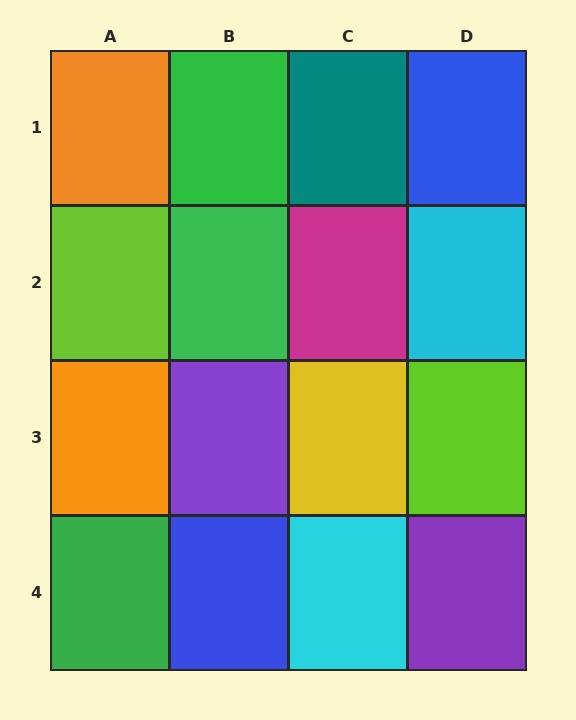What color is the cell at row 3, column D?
Lime.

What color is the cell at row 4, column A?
Green.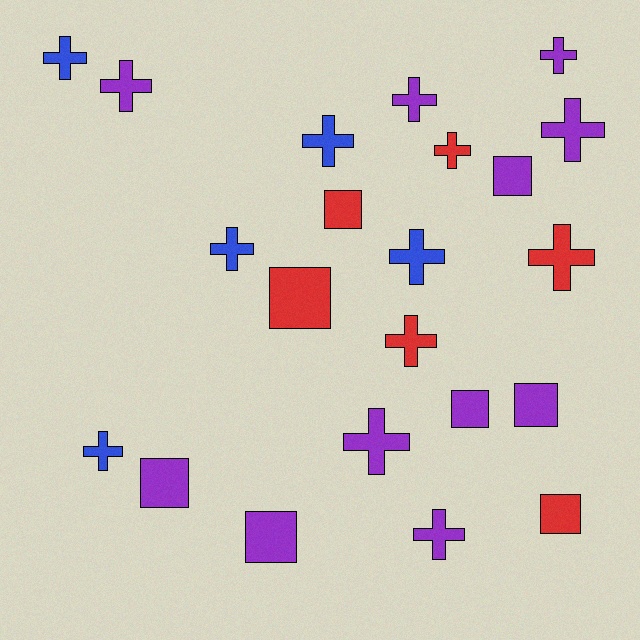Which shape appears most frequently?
Cross, with 14 objects.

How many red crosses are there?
There are 3 red crosses.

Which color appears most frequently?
Purple, with 11 objects.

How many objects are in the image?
There are 22 objects.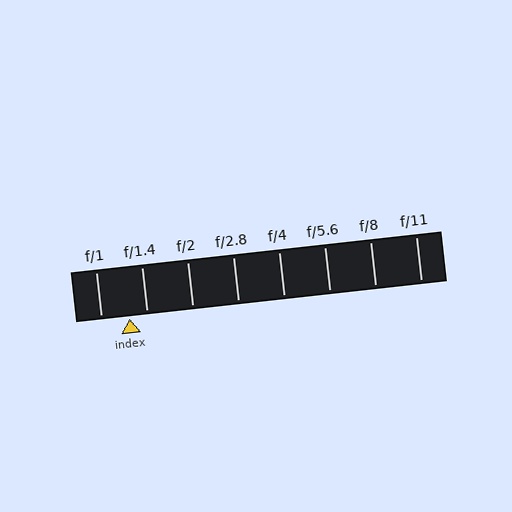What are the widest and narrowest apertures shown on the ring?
The widest aperture shown is f/1 and the narrowest is f/11.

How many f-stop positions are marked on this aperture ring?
There are 8 f-stop positions marked.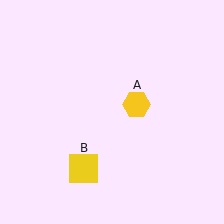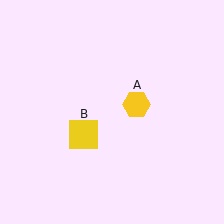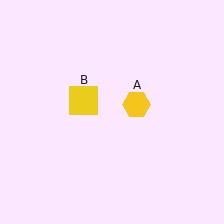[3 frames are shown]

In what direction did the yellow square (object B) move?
The yellow square (object B) moved up.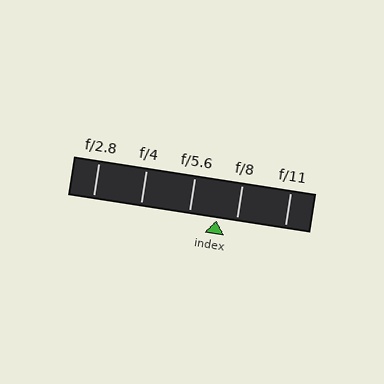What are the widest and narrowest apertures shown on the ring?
The widest aperture shown is f/2.8 and the narrowest is f/11.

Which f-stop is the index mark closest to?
The index mark is closest to f/8.